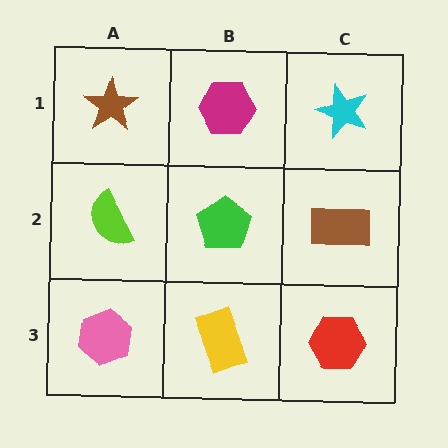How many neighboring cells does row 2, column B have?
4.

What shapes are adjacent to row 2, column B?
A magenta hexagon (row 1, column B), a yellow rectangle (row 3, column B), a lime semicircle (row 2, column A), a brown rectangle (row 2, column C).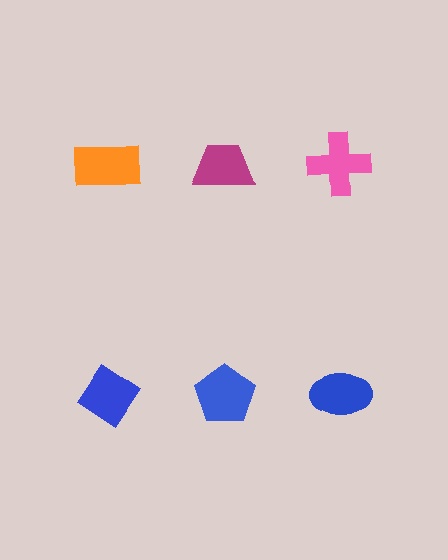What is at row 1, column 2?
A magenta trapezoid.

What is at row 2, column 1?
A blue diamond.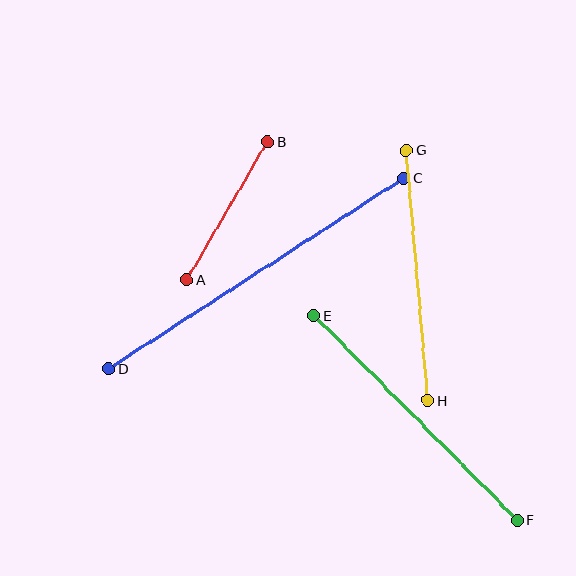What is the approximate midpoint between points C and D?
The midpoint is at approximately (256, 273) pixels.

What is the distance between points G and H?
The distance is approximately 251 pixels.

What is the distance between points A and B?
The distance is approximately 160 pixels.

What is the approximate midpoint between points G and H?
The midpoint is at approximately (417, 275) pixels.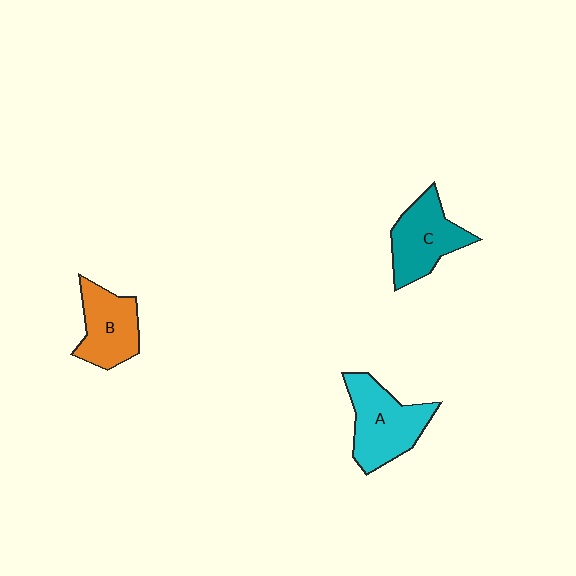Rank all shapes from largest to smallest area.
From largest to smallest: A (cyan), C (teal), B (orange).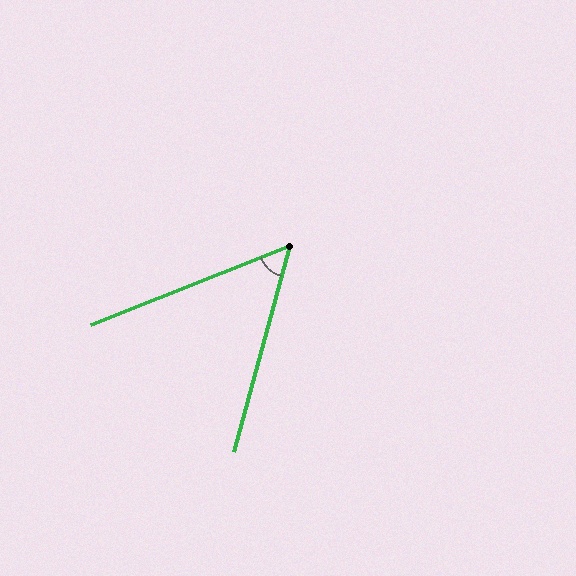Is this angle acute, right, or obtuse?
It is acute.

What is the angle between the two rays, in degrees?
Approximately 53 degrees.